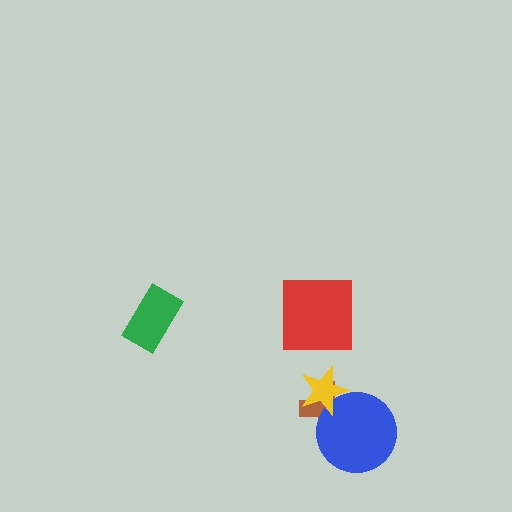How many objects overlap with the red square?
0 objects overlap with the red square.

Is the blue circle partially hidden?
Yes, it is partially covered by another shape.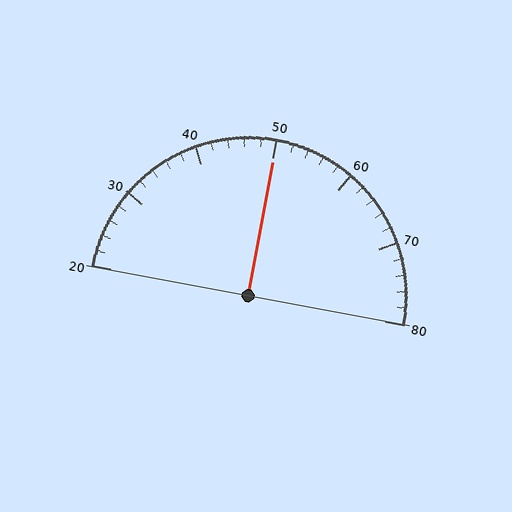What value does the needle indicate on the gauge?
The needle indicates approximately 50.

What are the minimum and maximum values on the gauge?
The gauge ranges from 20 to 80.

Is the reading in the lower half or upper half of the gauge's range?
The reading is in the upper half of the range (20 to 80).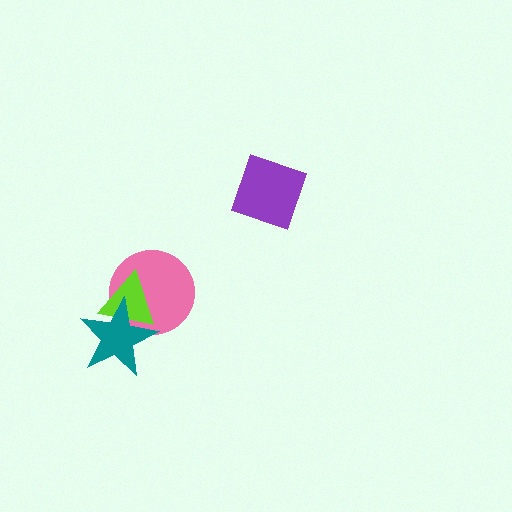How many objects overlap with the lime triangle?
2 objects overlap with the lime triangle.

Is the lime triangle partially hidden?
Yes, it is partially covered by another shape.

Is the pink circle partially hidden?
Yes, it is partially covered by another shape.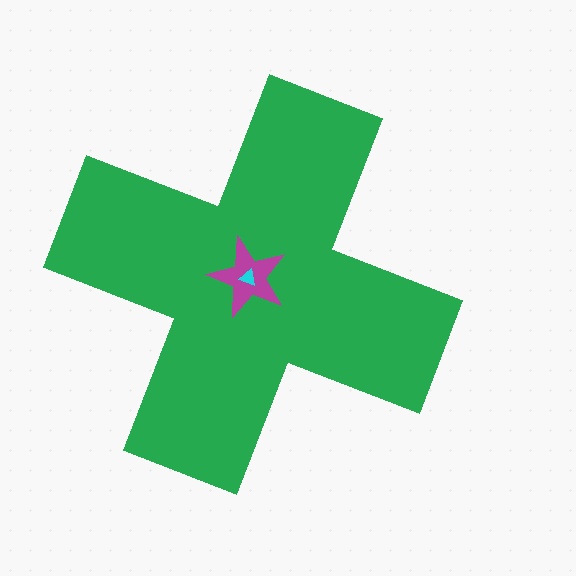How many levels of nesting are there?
3.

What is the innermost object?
The cyan triangle.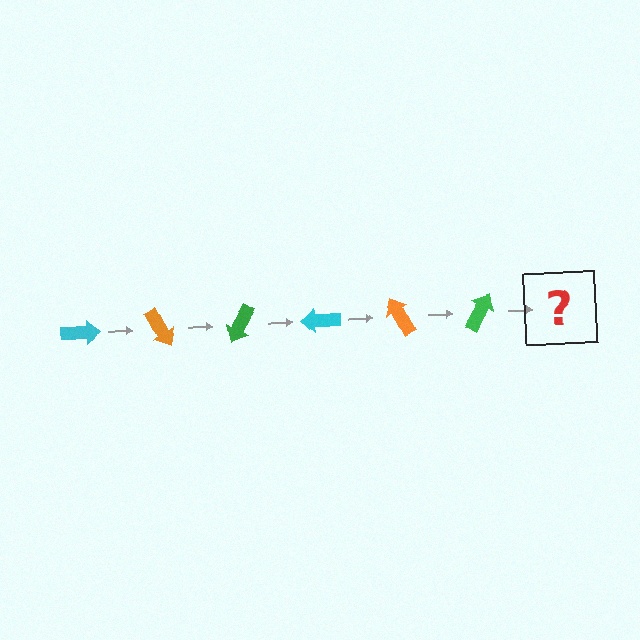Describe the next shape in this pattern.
It should be a cyan arrow, rotated 360 degrees from the start.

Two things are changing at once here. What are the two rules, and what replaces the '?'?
The two rules are that it rotates 60 degrees each step and the color cycles through cyan, orange, and green. The '?' should be a cyan arrow, rotated 360 degrees from the start.